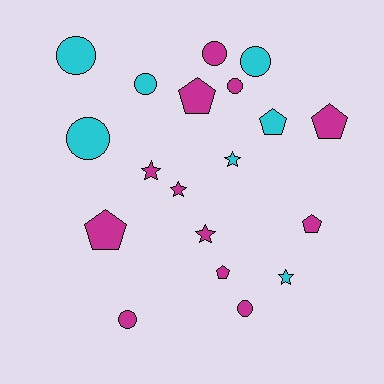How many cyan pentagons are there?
There is 1 cyan pentagon.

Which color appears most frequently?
Magenta, with 12 objects.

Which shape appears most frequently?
Circle, with 8 objects.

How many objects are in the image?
There are 19 objects.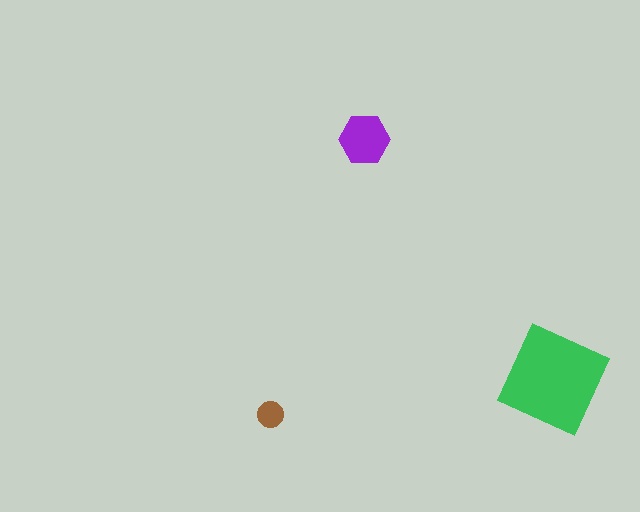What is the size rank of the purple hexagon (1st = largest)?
2nd.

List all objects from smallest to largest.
The brown circle, the purple hexagon, the green diamond.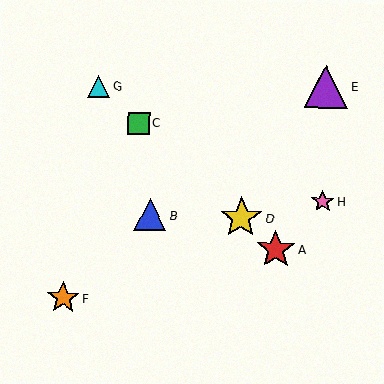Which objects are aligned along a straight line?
Objects A, C, D, G are aligned along a straight line.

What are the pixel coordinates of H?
Object H is at (323, 201).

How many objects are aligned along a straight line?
4 objects (A, C, D, G) are aligned along a straight line.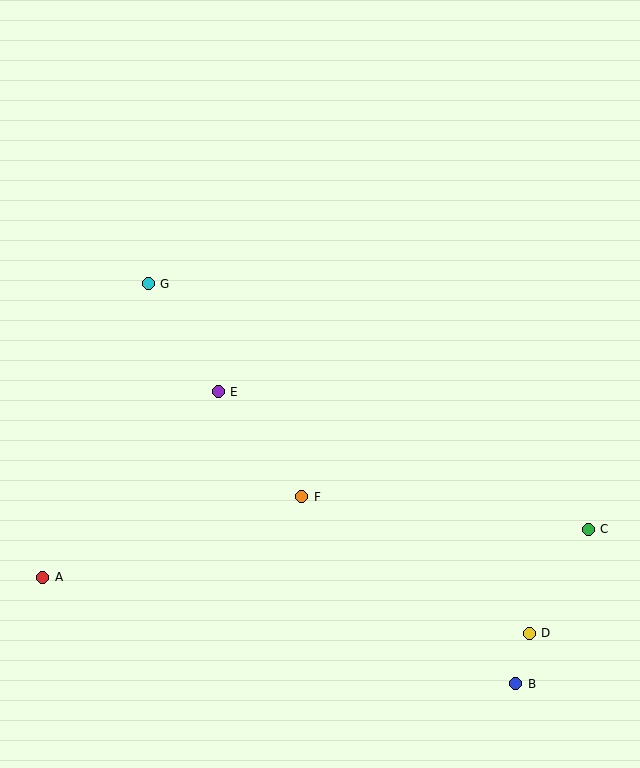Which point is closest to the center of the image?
Point E at (218, 392) is closest to the center.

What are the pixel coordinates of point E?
Point E is at (218, 392).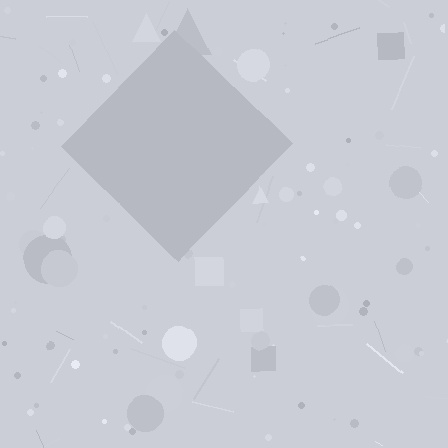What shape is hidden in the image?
A diamond is hidden in the image.